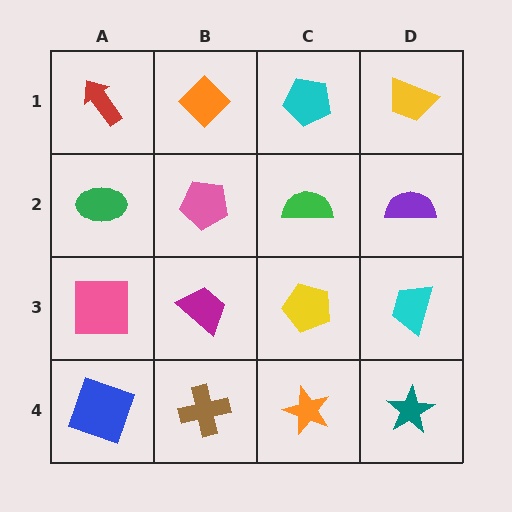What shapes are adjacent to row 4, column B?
A magenta trapezoid (row 3, column B), a blue square (row 4, column A), an orange star (row 4, column C).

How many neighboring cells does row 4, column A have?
2.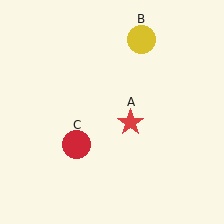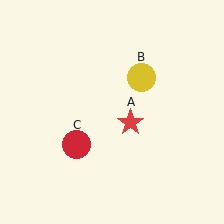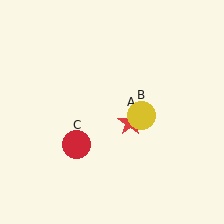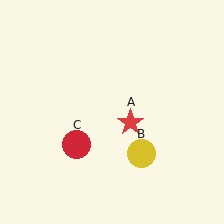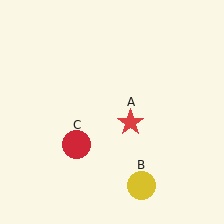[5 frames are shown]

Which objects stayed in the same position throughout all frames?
Red star (object A) and red circle (object C) remained stationary.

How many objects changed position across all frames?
1 object changed position: yellow circle (object B).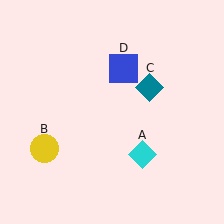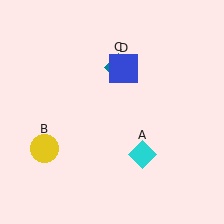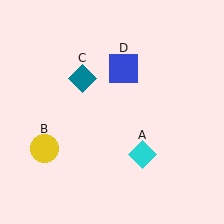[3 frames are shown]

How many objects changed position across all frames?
1 object changed position: teal diamond (object C).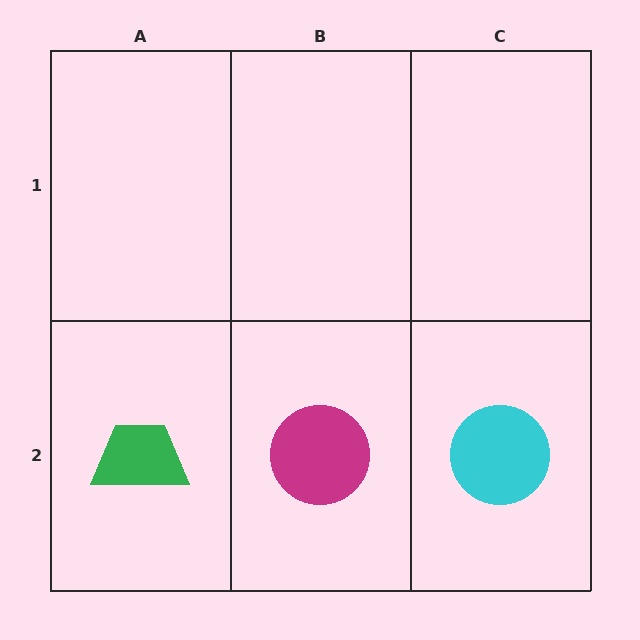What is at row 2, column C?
A cyan circle.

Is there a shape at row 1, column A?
No, that cell is empty.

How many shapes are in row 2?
3 shapes.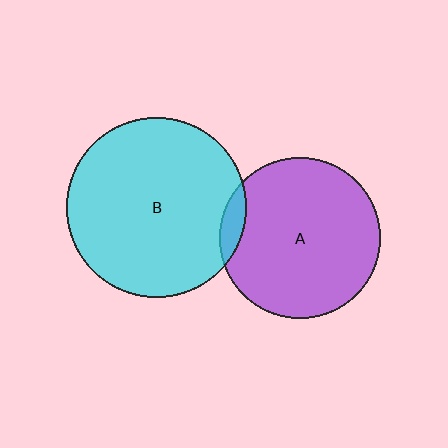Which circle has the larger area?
Circle B (cyan).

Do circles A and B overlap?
Yes.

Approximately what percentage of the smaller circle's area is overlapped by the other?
Approximately 5%.